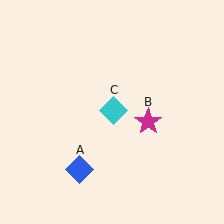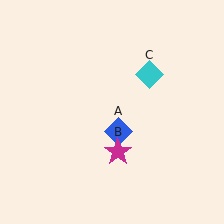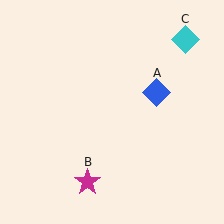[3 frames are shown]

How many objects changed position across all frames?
3 objects changed position: blue diamond (object A), magenta star (object B), cyan diamond (object C).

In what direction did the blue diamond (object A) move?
The blue diamond (object A) moved up and to the right.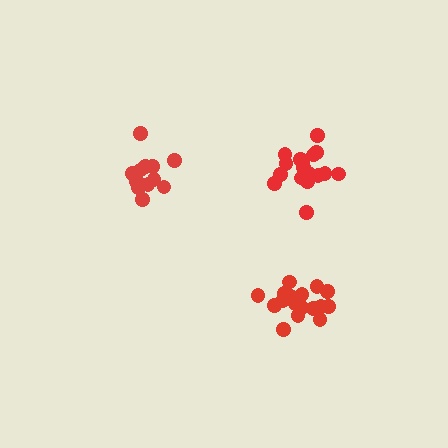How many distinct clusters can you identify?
There are 3 distinct clusters.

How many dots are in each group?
Group 1: 13 dots, Group 2: 18 dots, Group 3: 18 dots (49 total).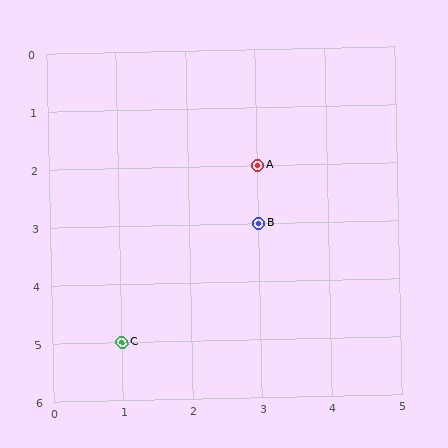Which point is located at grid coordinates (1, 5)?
Point C is at (1, 5).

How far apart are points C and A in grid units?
Points C and A are 2 columns and 3 rows apart (about 3.6 grid units diagonally).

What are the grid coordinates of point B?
Point B is at grid coordinates (3, 3).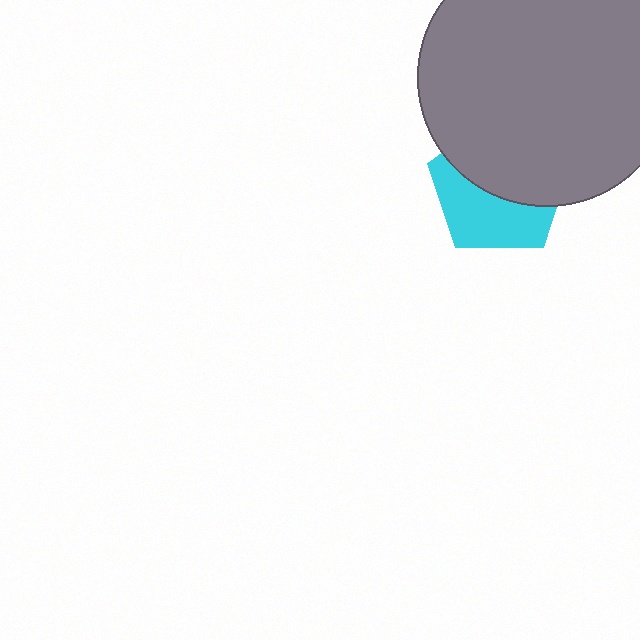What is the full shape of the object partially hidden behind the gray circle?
The partially hidden object is a cyan pentagon.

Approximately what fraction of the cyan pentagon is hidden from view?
Roughly 54% of the cyan pentagon is hidden behind the gray circle.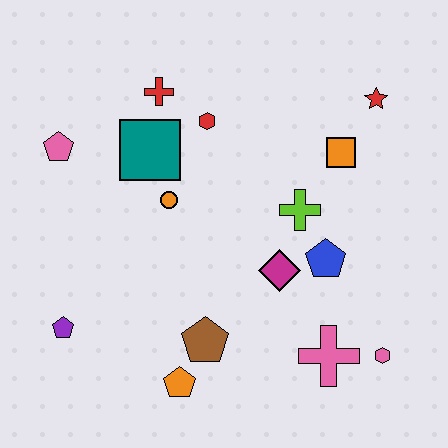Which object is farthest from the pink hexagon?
The pink pentagon is farthest from the pink hexagon.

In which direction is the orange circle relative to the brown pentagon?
The orange circle is above the brown pentagon.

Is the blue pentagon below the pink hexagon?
No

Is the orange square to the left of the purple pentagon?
No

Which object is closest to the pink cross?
The pink hexagon is closest to the pink cross.